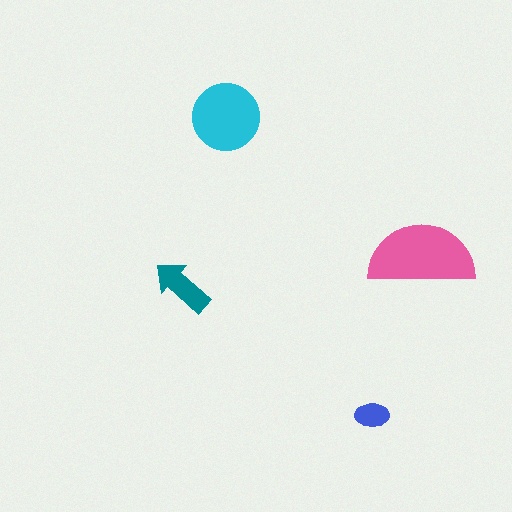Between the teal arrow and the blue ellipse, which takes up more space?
The teal arrow.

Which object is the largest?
The pink semicircle.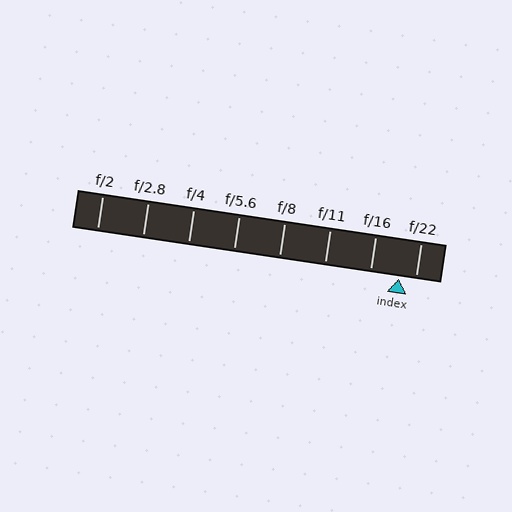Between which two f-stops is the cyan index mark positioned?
The index mark is between f/16 and f/22.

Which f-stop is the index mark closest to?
The index mark is closest to f/22.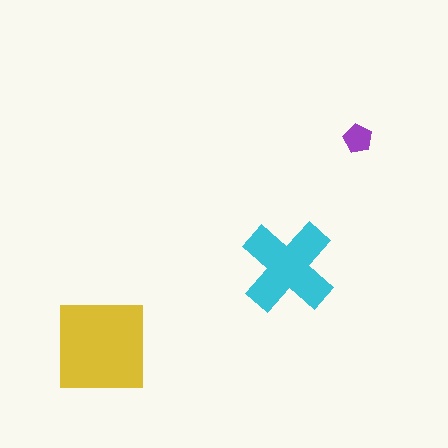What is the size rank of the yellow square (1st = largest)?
1st.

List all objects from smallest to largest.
The purple pentagon, the cyan cross, the yellow square.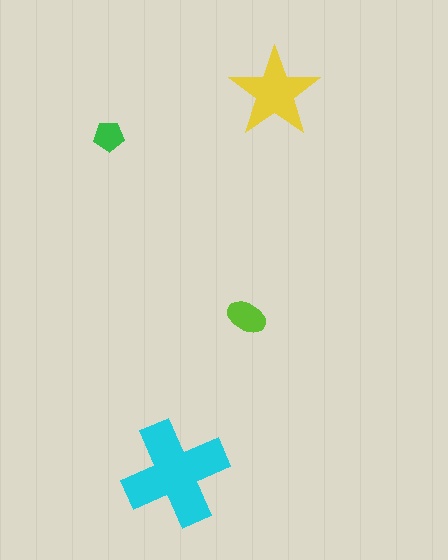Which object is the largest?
The cyan cross.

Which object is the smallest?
The green pentagon.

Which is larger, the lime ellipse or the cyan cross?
The cyan cross.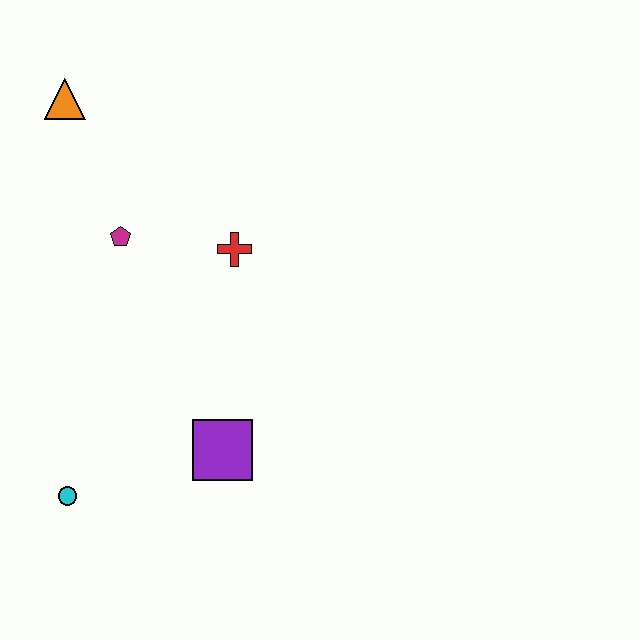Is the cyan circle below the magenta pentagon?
Yes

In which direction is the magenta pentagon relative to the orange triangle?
The magenta pentagon is below the orange triangle.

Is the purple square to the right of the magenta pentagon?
Yes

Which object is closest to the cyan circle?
The purple square is closest to the cyan circle.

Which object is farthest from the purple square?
The orange triangle is farthest from the purple square.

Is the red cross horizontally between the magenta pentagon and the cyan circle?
No